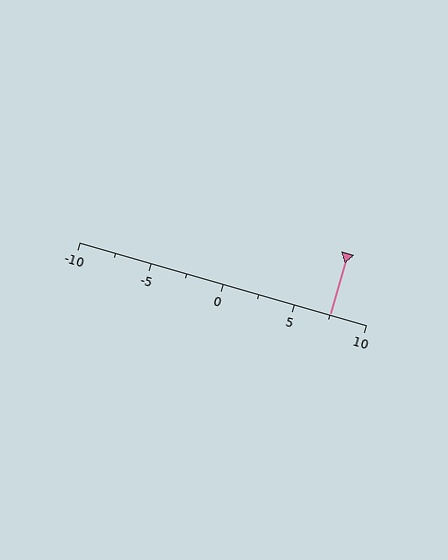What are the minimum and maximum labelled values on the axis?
The axis runs from -10 to 10.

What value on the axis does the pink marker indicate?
The marker indicates approximately 7.5.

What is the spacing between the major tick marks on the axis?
The major ticks are spaced 5 apart.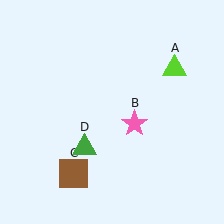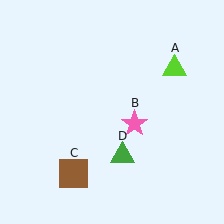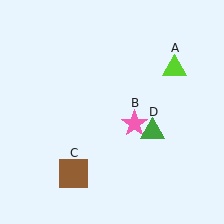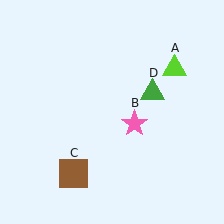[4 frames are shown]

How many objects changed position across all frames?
1 object changed position: green triangle (object D).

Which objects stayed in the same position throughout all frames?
Lime triangle (object A) and pink star (object B) and brown square (object C) remained stationary.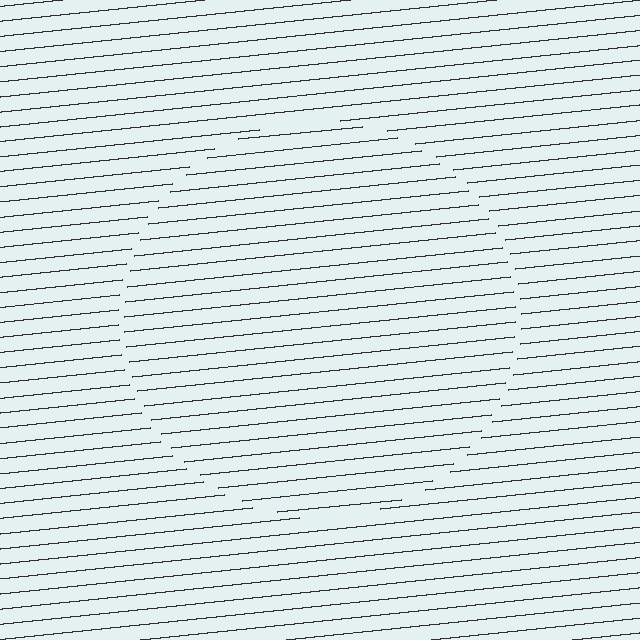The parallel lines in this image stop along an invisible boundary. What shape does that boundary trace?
An illusory circle. The interior of the shape contains the same grating, shifted by half a period — the contour is defined by the phase discontinuity where line-ends from the inner and outer gratings abut.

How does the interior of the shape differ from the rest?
The interior of the shape contains the same grating, shifted by half a period — the contour is defined by the phase discontinuity where line-ends from the inner and outer gratings abut.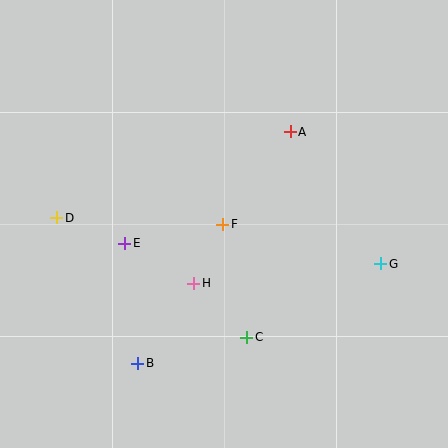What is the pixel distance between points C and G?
The distance between C and G is 153 pixels.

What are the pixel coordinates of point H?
Point H is at (194, 283).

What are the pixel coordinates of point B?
Point B is at (138, 363).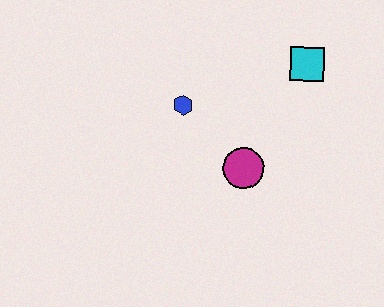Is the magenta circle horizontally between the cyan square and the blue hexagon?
Yes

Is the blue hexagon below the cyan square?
Yes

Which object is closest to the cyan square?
The magenta circle is closest to the cyan square.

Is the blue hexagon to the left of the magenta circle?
Yes